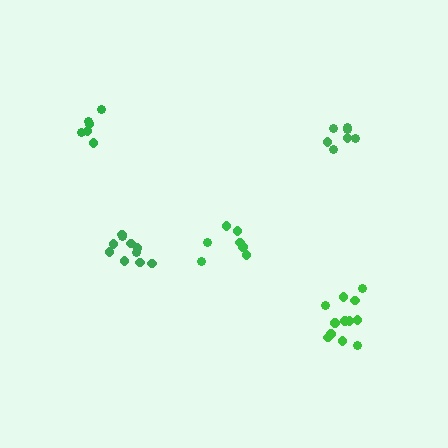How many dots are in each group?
Group 1: 7 dots, Group 2: 12 dots, Group 3: 7 dots, Group 4: 10 dots, Group 5: 6 dots (42 total).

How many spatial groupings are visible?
There are 5 spatial groupings.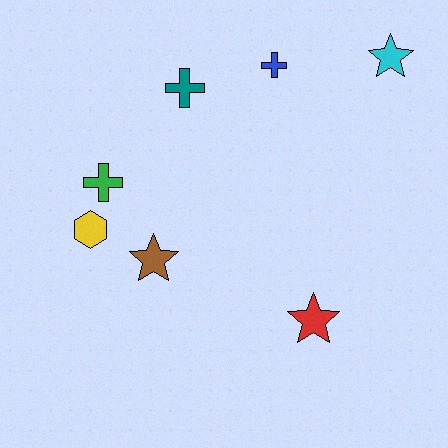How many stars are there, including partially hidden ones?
There are 3 stars.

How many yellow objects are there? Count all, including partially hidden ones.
There is 1 yellow object.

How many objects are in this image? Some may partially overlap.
There are 7 objects.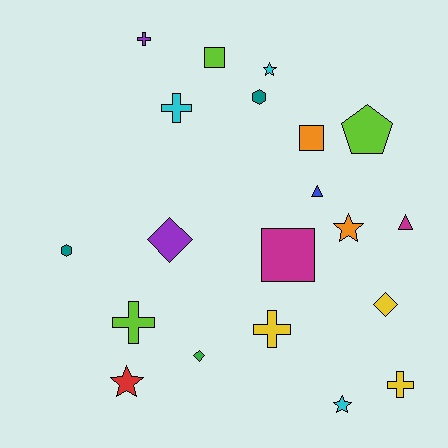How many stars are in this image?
There are 4 stars.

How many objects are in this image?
There are 20 objects.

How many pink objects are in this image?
There are no pink objects.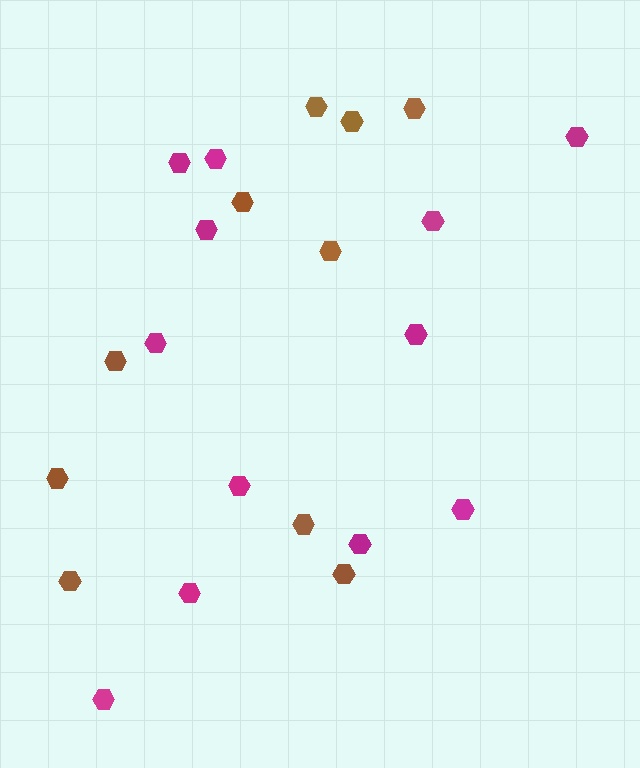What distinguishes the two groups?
There are 2 groups: one group of magenta hexagons (12) and one group of brown hexagons (10).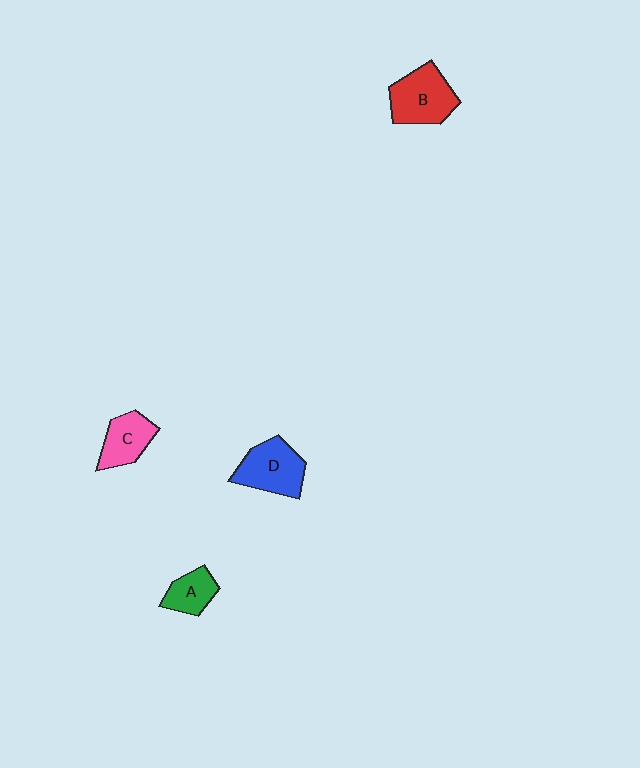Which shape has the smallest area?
Shape A (green).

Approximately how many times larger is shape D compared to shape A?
Approximately 1.7 times.